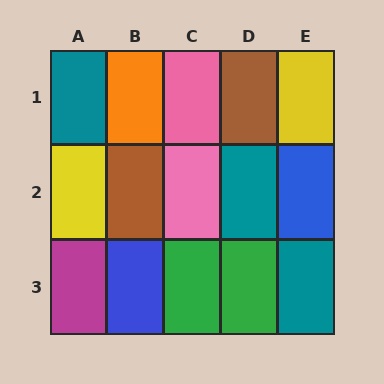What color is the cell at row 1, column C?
Pink.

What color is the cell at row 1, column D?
Brown.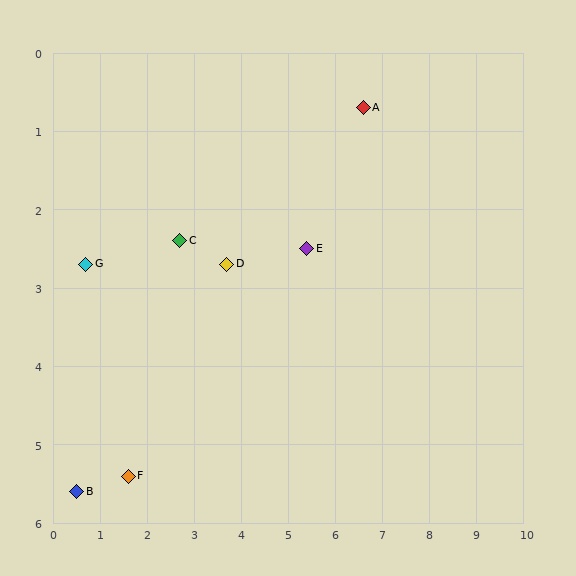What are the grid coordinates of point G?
Point G is at approximately (0.7, 2.7).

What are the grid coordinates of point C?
Point C is at approximately (2.7, 2.4).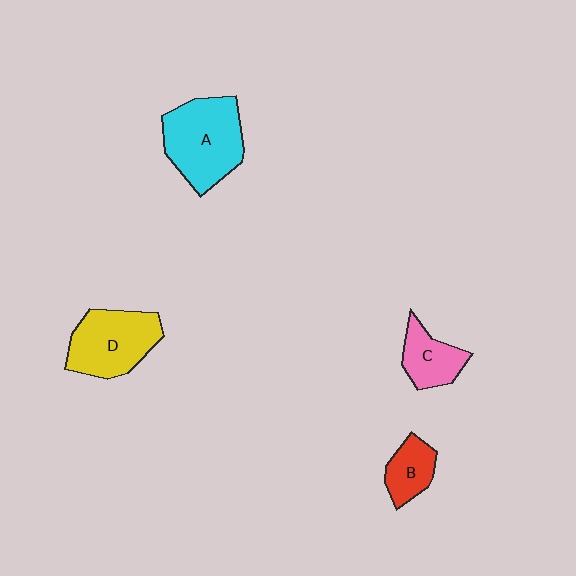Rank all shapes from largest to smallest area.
From largest to smallest: A (cyan), D (yellow), C (pink), B (red).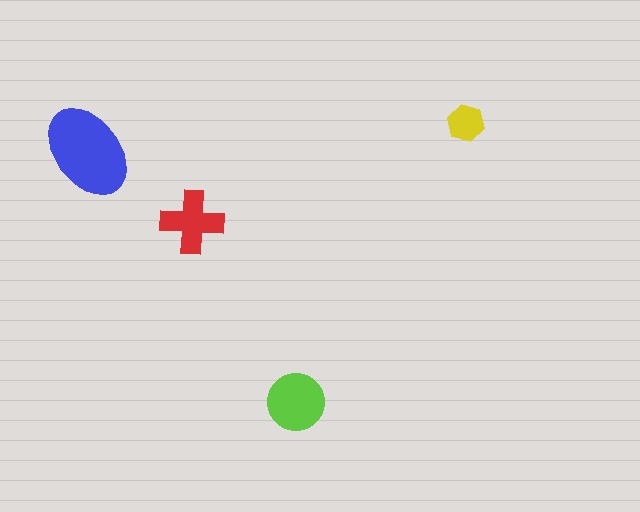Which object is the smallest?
The yellow hexagon.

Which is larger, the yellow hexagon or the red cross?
The red cross.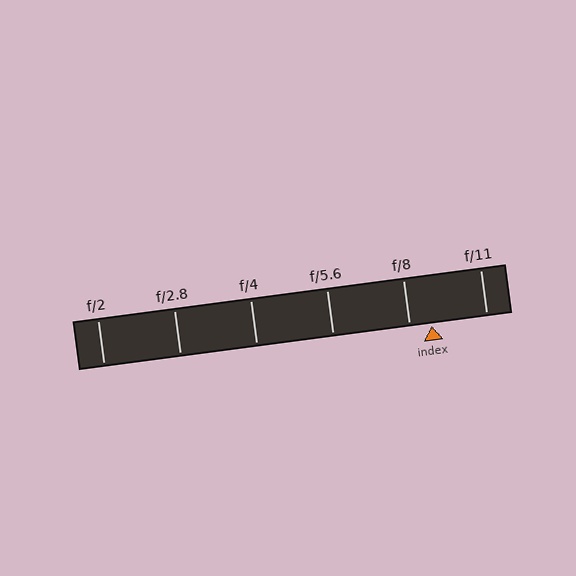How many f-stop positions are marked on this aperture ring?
There are 6 f-stop positions marked.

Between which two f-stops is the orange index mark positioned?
The index mark is between f/8 and f/11.